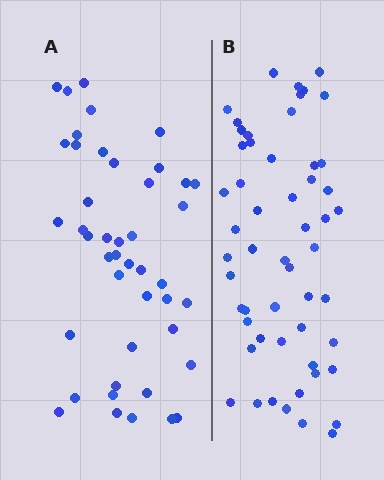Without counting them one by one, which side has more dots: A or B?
Region B (the right region) has more dots.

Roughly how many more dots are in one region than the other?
Region B has roughly 10 or so more dots than region A.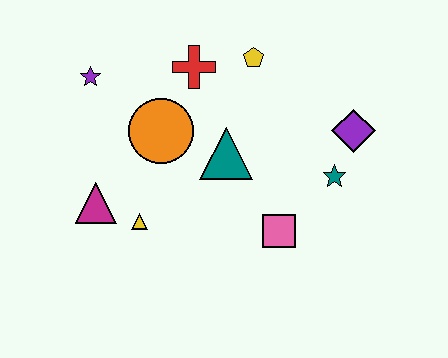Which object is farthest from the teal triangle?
The purple star is farthest from the teal triangle.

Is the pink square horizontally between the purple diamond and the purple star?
Yes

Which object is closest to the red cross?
The yellow pentagon is closest to the red cross.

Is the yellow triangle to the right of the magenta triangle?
Yes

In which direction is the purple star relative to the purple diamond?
The purple star is to the left of the purple diamond.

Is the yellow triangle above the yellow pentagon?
No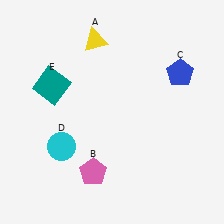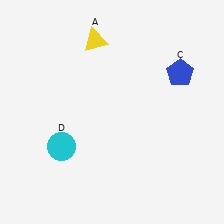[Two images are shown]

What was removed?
The teal square (E), the pink pentagon (B) were removed in Image 2.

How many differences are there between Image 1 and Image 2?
There are 2 differences between the two images.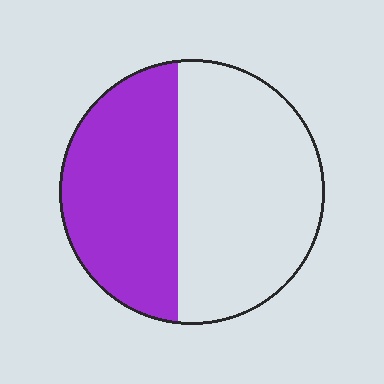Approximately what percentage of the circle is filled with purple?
Approximately 45%.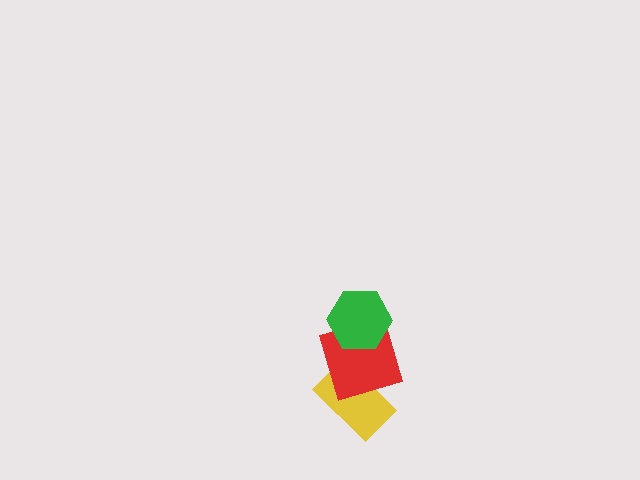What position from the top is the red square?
The red square is 2nd from the top.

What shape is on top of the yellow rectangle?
The red square is on top of the yellow rectangle.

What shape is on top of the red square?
The green hexagon is on top of the red square.